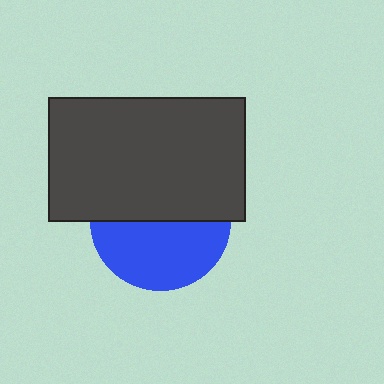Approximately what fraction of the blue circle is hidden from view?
Roughly 50% of the blue circle is hidden behind the dark gray rectangle.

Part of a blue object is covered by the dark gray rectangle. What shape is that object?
It is a circle.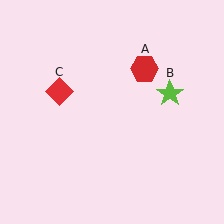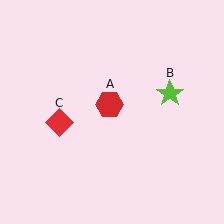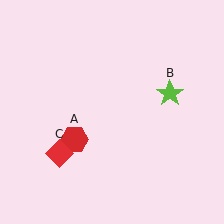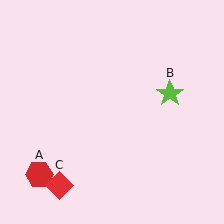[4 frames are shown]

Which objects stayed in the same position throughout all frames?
Lime star (object B) remained stationary.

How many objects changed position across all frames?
2 objects changed position: red hexagon (object A), red diamond (object C).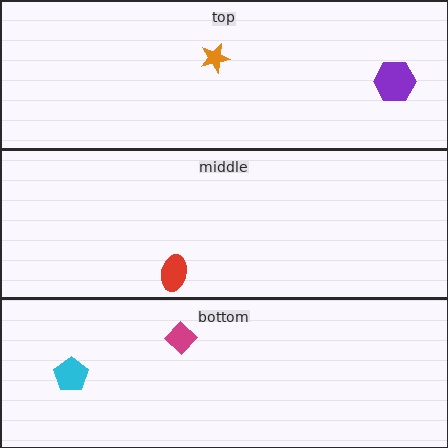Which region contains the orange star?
The top region.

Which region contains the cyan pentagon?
The bottom region.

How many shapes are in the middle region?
1.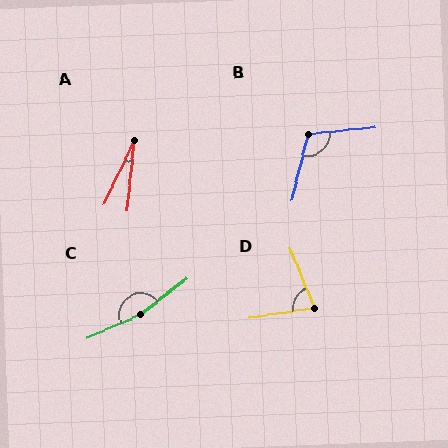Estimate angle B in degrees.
Approximately 109 degrees.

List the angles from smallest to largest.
A (20°), D (77°), B (109°), C (165°).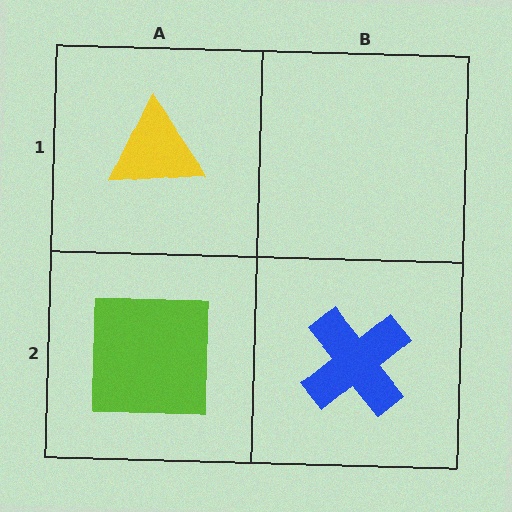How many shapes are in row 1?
1 shape.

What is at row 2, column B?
A blue cross.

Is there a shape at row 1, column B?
No, that cell is empty.